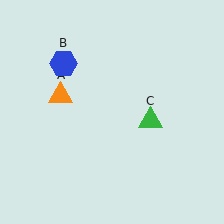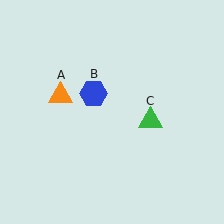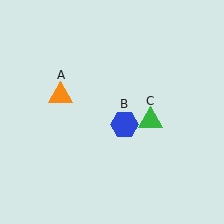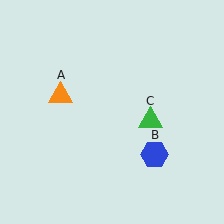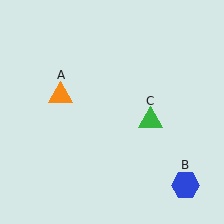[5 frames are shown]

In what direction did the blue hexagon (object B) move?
The blue hexagon (object B) moved down and to the right.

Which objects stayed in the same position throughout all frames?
Orange triangle (object A) and green triangle (object C) remained stationary.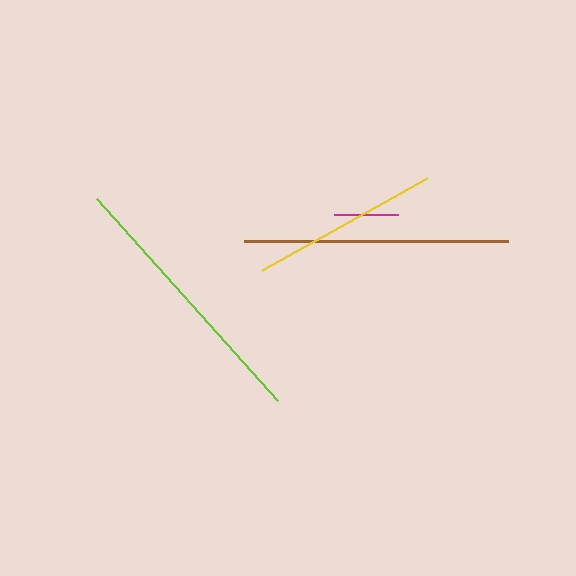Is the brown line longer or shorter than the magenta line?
The brown line is longer than the magenta line.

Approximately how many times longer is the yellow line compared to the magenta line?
The yellow line is approximately 3.0 times the length of the magenta line.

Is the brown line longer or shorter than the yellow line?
The brown line is longer than the yellow line.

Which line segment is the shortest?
The magenta line is the shortest at approximately 63 pixels.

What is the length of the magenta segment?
The magenta segment is approximately 63 pixels long.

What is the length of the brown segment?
The brown segment is approximately 263 pixels long.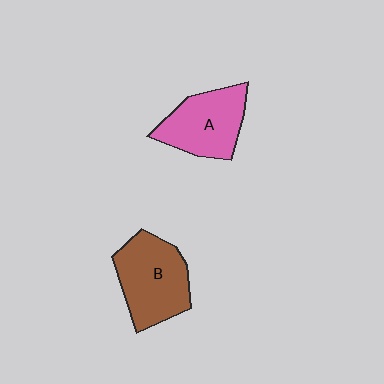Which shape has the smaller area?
Shape A (pink).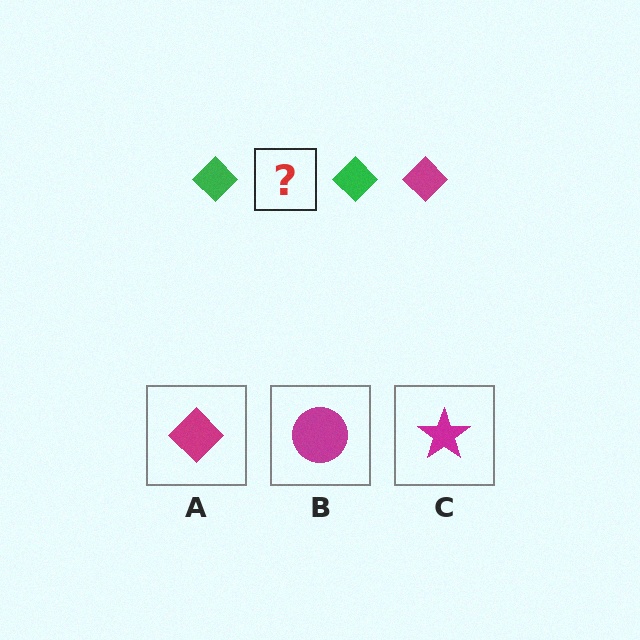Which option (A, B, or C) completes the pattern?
A.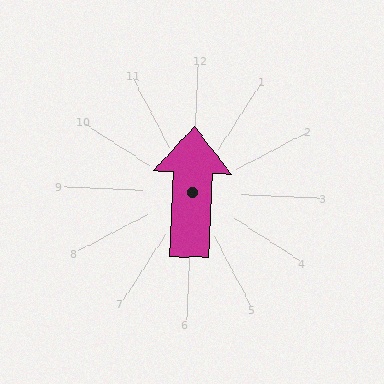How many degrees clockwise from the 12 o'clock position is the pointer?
Approximately 360 degrees.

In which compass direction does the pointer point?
North.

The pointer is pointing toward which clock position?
Roughly 12 o'clock.